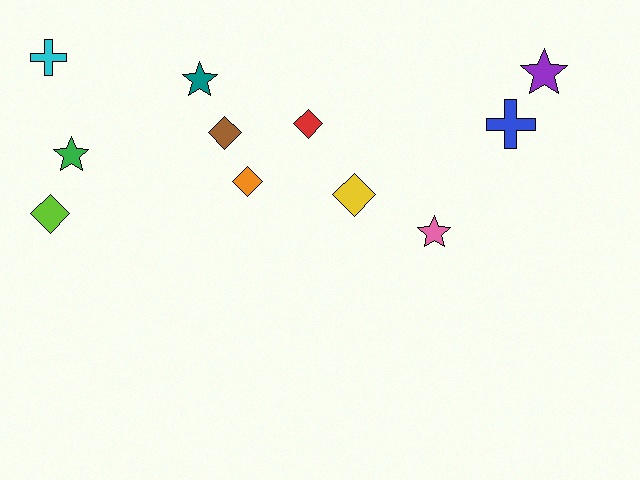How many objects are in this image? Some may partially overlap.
There are 11 objects.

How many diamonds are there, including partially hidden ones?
There are 5 diamonds.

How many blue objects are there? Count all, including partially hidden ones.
There is 1 blue object.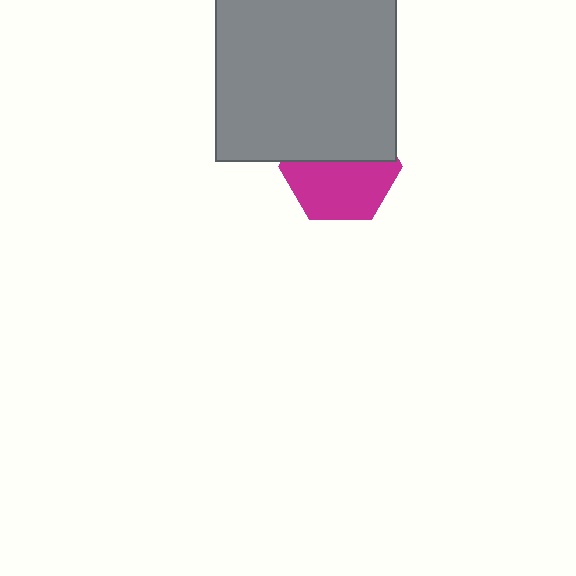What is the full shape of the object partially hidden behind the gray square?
The partially hidden object is a magenta hexagon.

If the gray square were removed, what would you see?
You would see the complete magenta hexagon.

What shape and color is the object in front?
The object in front is a gray square.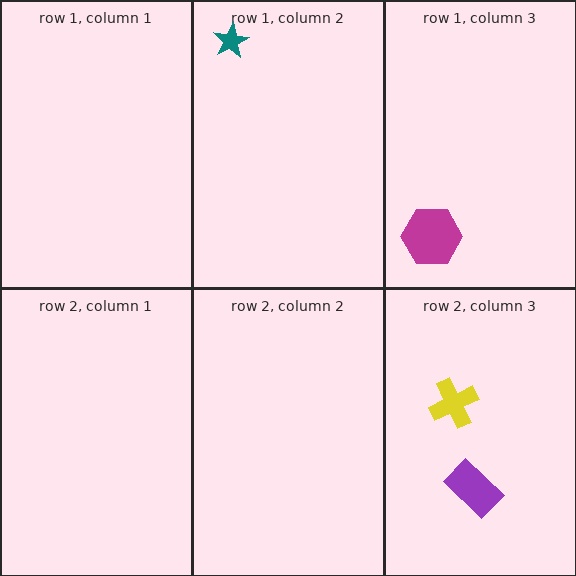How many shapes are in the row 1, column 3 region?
1.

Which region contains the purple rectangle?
The row 2, column 3 region.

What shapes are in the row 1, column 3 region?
The magenta hexagon.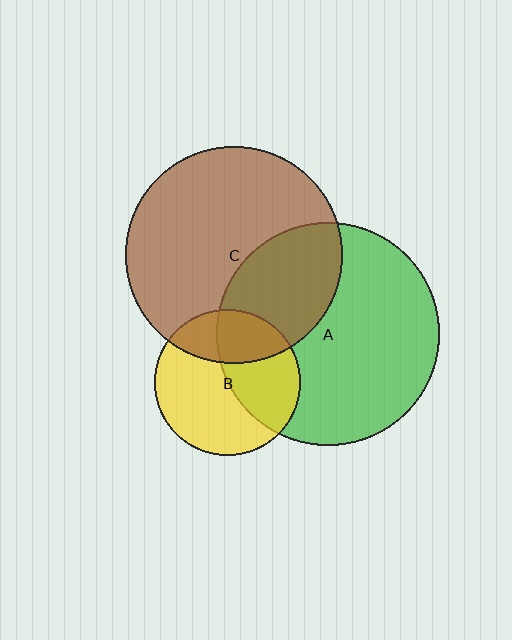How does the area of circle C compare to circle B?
Approximately 2.2 times.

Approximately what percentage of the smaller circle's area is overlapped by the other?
Approximately 35%.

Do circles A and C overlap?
Yes.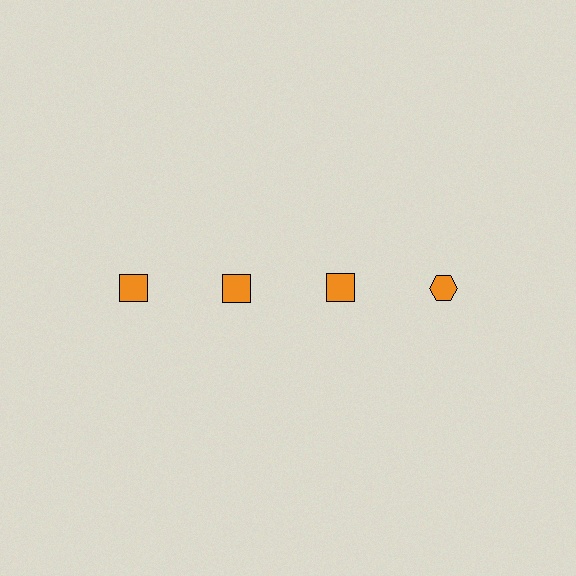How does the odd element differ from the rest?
It has a different shape: hexagon instead of square.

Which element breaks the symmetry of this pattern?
The orange hexagon in the top row, second from right column breaks the symmetry. All other shapes are orange squares.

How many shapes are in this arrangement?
There are 4 shapes arranged in a grid pattern.